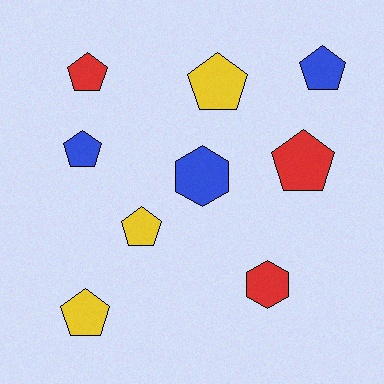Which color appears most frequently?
Blue, with 3 objects.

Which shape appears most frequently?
Pentagon, with 7 objects.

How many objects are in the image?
There are 9 objects.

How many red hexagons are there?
There is 1 red hexagon.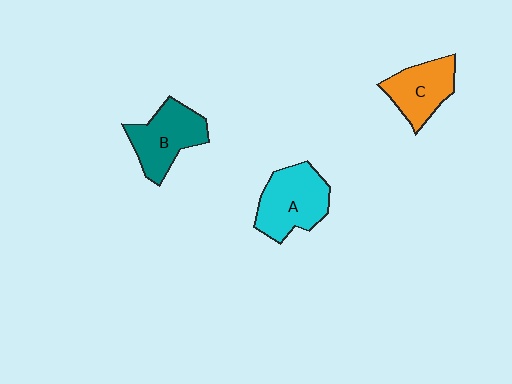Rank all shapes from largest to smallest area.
From largest to smallest: A (cyan), B (teal), C (orange).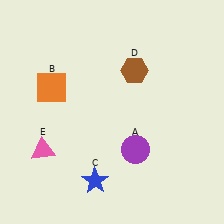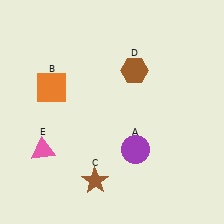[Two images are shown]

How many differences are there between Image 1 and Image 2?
There is 1 difference between the two images.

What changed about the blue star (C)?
In Image 1, C is blue. In Image 2, it changed to brown.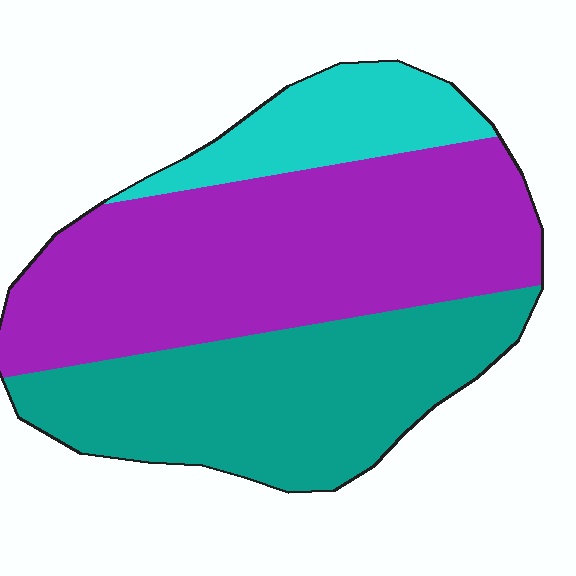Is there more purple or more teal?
Purple.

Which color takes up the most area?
Purple, at roughly 50%.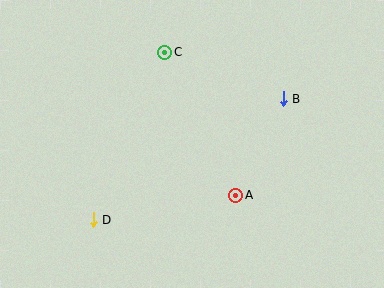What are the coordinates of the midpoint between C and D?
The midpoint between C and D is at (129, 136).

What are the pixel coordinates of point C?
Point C is at (165, 52).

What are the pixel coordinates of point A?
Point A is at (236, 195).